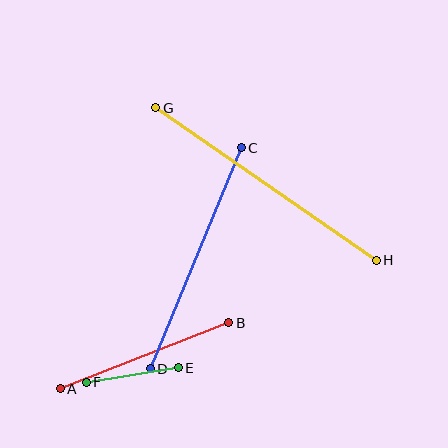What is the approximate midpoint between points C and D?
The midpoint is at approximately (196, 258) pixels.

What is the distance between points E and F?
The distance is approximately 93 pixels.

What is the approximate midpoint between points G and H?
The midpoint is at approximately (266, 184) pixels.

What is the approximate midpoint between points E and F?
The midpoint is at approximately (132, 375) pixels.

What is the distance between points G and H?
The distance is approximately 268 pixels.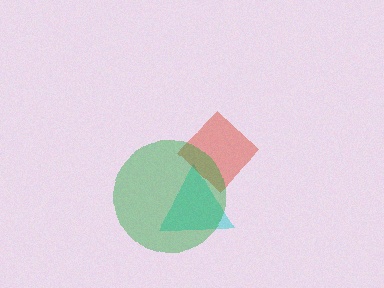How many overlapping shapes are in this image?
There are 3 overlapping shapes in the image.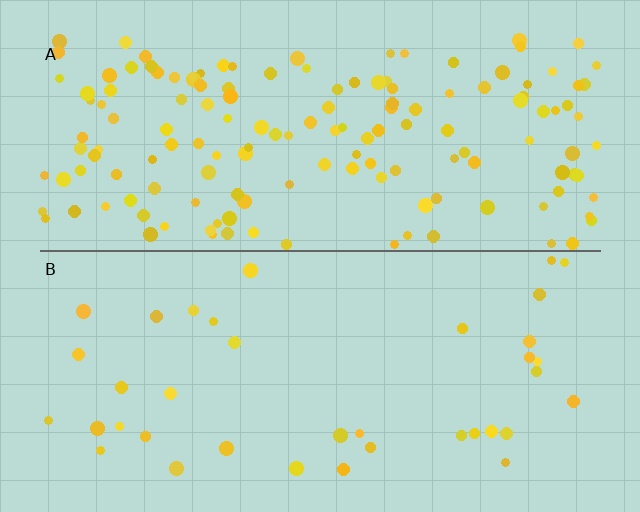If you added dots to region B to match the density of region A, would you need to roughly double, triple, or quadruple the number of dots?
Approximately quadruple.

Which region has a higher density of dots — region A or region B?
A (the top).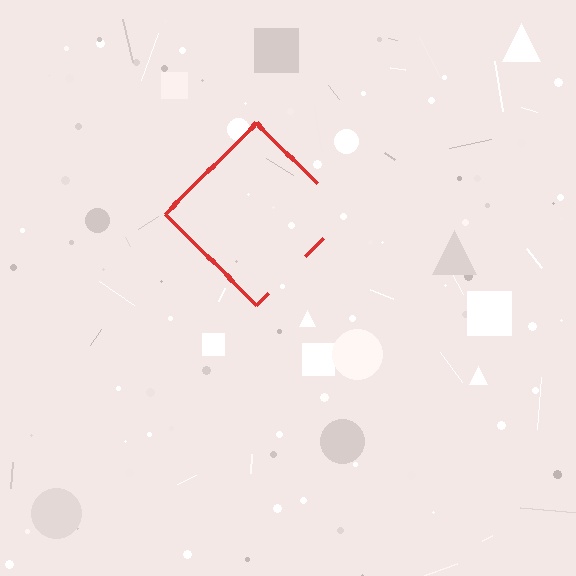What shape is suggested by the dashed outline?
The dashed outline suggests a diamond.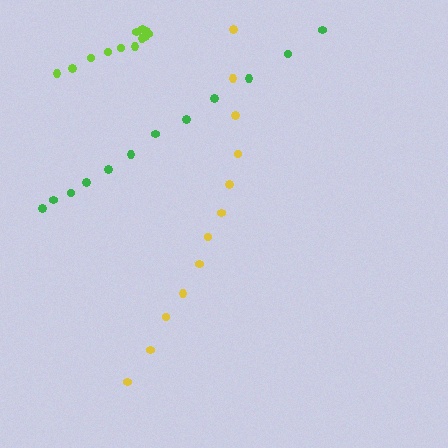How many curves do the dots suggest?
There are 3 distinct paths.